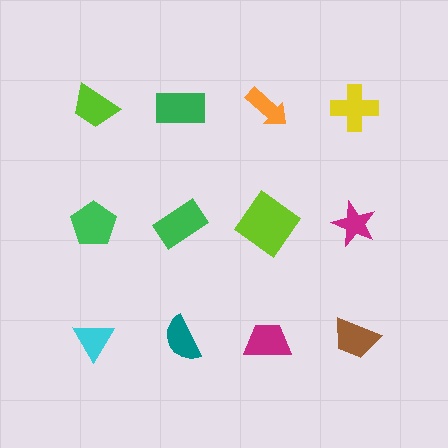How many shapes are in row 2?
4 shapes.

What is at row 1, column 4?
A yellow cross.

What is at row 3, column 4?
A brown trapezoid.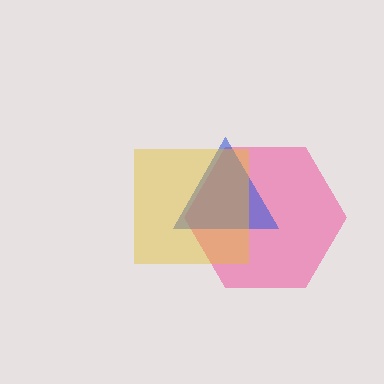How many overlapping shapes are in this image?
There are 3 overlapping shapes in the image.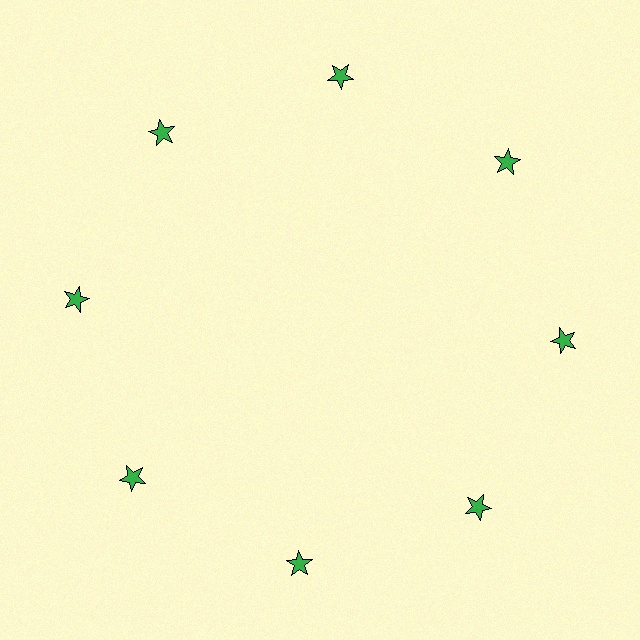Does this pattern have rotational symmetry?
Yes, this pattern has 8-fold rotational symmetry. It looks the same after rotating 45 degrees around the center.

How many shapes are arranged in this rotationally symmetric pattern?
There are 8 shapes, arranged in 8 groups of 1.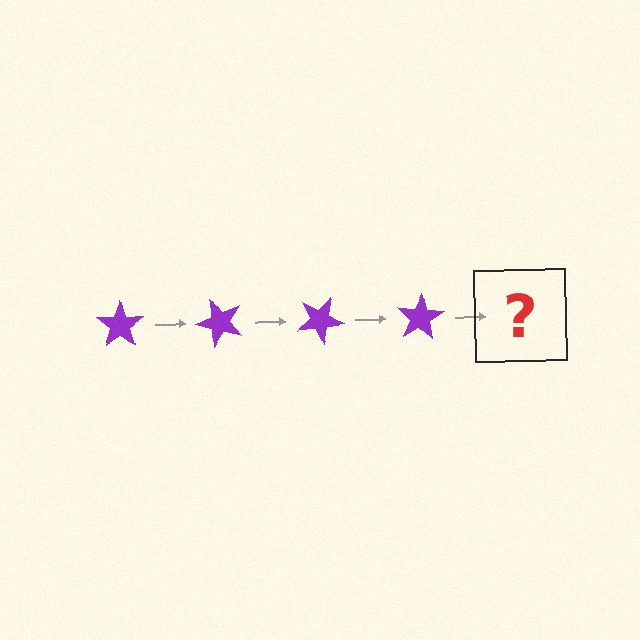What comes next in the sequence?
The next element should be a purple star rotated 200 degrees.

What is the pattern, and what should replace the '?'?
The pattern is that the star rotates 50 degrees each step. The '?' should be a purple star rotated 200 degrees.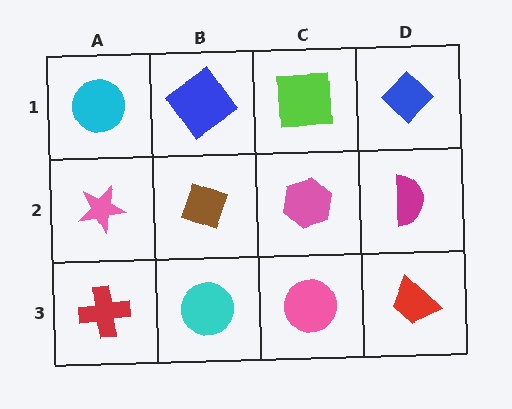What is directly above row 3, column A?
A pink star.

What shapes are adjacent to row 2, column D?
A blue diamond (row 1, column D), a red trapezoid (row 3, column D), a pink hexagon (row 2, column C).